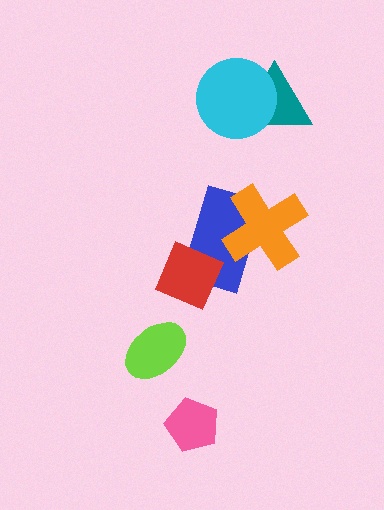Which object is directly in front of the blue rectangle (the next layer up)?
The orange cross is directly in front of the blue rectangle.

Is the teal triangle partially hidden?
Yes, it is partially covered by another shape.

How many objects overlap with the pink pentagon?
0 objects overlap with the pink pentagon.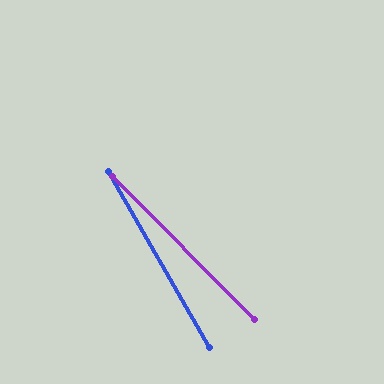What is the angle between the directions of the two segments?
Approximately 15 degrees.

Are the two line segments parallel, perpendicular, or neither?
Neither parallel nor perpendicular — they differ by about 15°.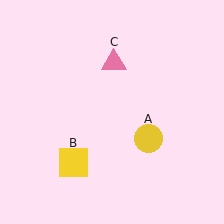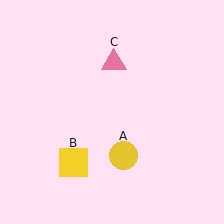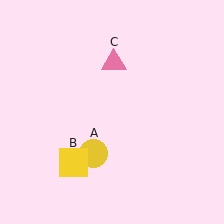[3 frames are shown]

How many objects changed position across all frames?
1 object changed position: yellow circle (object A).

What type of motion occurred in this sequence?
The yellow circle (object A) rotated clockwise around the center of the scene.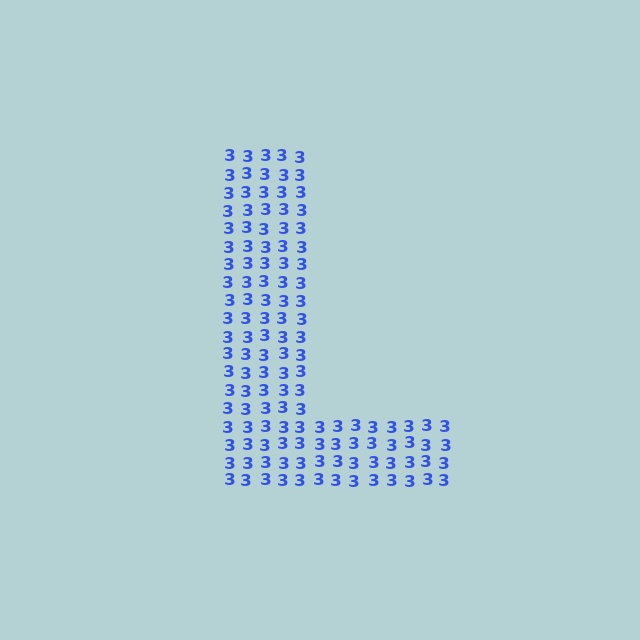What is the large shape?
The large shape is the letter L.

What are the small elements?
The small elements are digit 3's.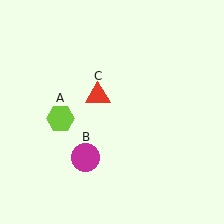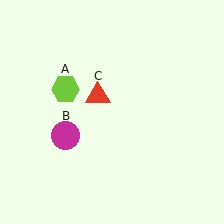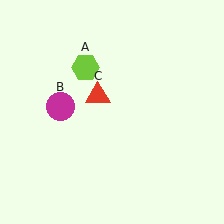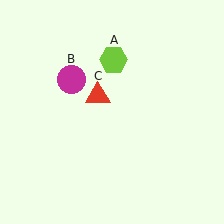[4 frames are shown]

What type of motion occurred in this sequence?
The lime hexagon (object A), magenta circle (object B) rotated clockwise around the center of the scene.